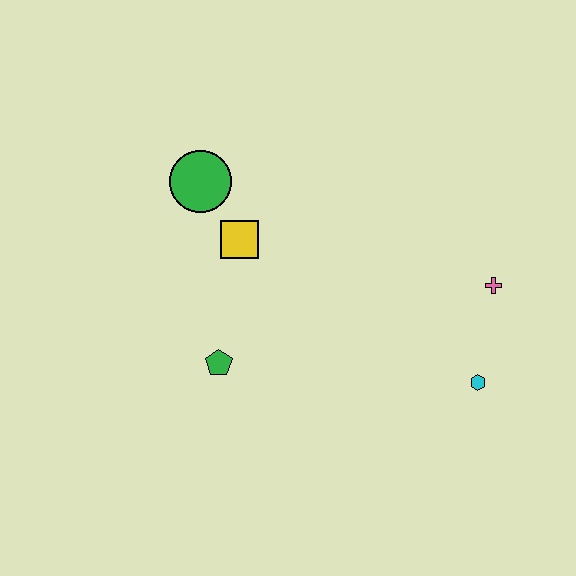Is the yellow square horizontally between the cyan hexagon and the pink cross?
No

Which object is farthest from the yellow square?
The cyan hexagon is farthest from the yellow square.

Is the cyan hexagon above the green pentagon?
No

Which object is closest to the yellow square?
The green circle is closest to the yellow square.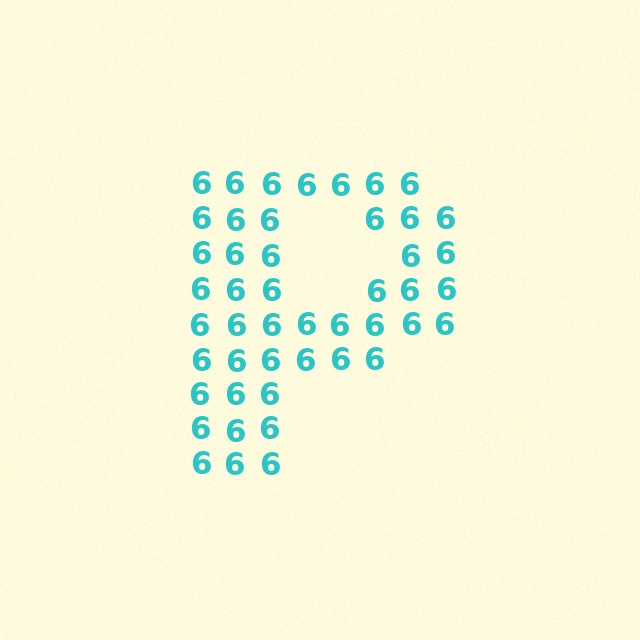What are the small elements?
The small elements are digit 6's.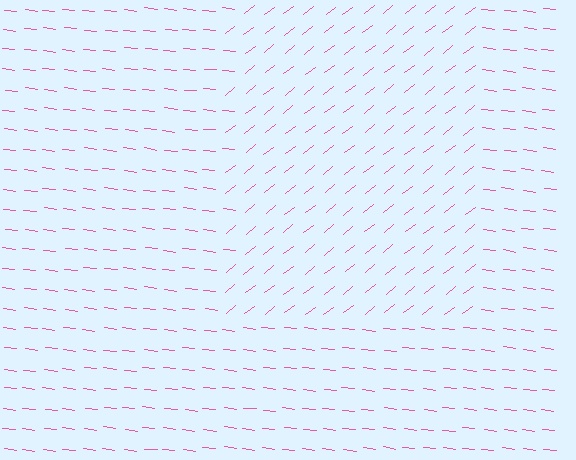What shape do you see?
I see a rectangle.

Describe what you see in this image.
The image is filled with small pink line segments. A rectangle region in the image has lines oriented differently from the surrounding lines, creating a visible texture boundary.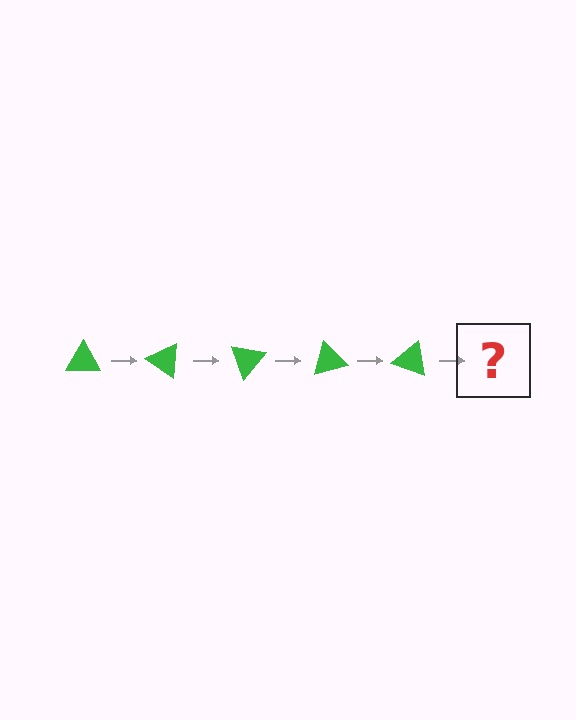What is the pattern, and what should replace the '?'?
The pattern is that the triangle rotates 35 degrees each step. The '?' should be a green triangle rotated 175 degrees.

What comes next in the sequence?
The next element should be a green triangle rotated 175 degrees.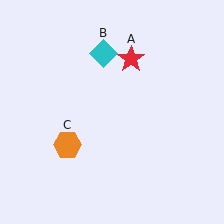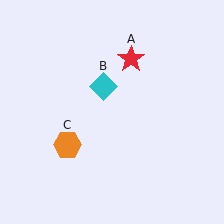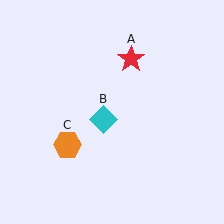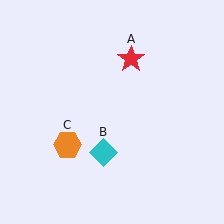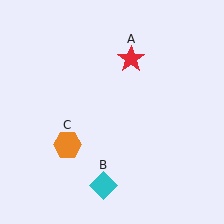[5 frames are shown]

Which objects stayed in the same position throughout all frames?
Red star (object A) and orange hexagon (object C) remained stationary.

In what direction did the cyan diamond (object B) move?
The cyan diamond (object B) moved down.